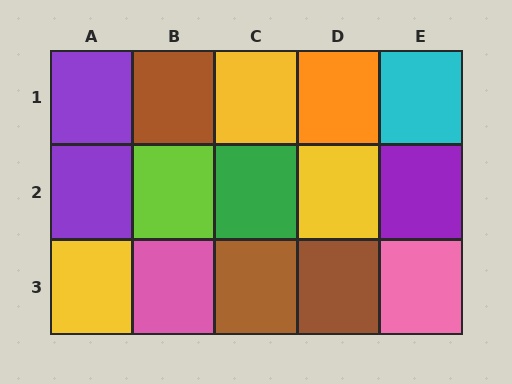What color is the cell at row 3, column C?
Brown.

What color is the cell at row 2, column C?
Green.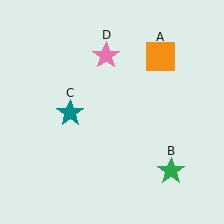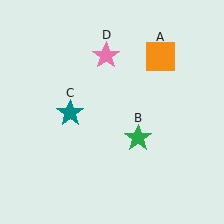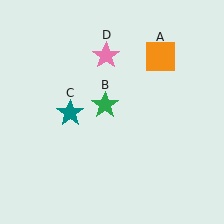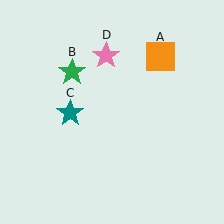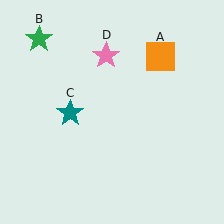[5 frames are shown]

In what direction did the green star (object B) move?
The green star (object B) moved up and to the left.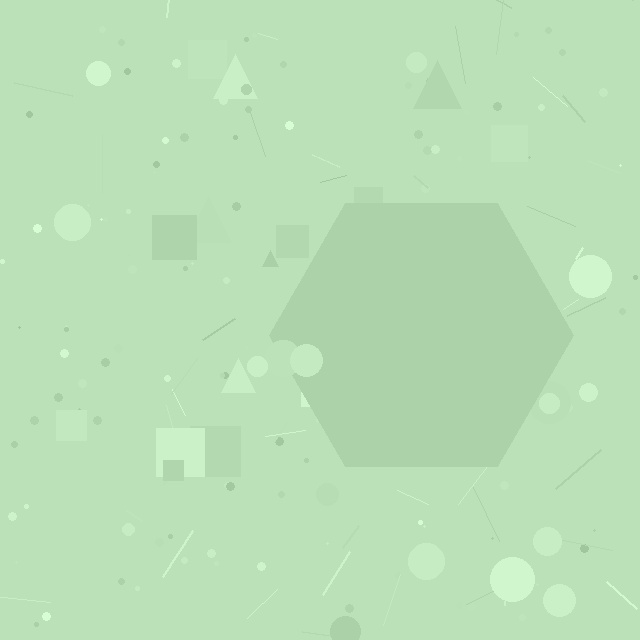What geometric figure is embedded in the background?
A hexagon is embedded in the background.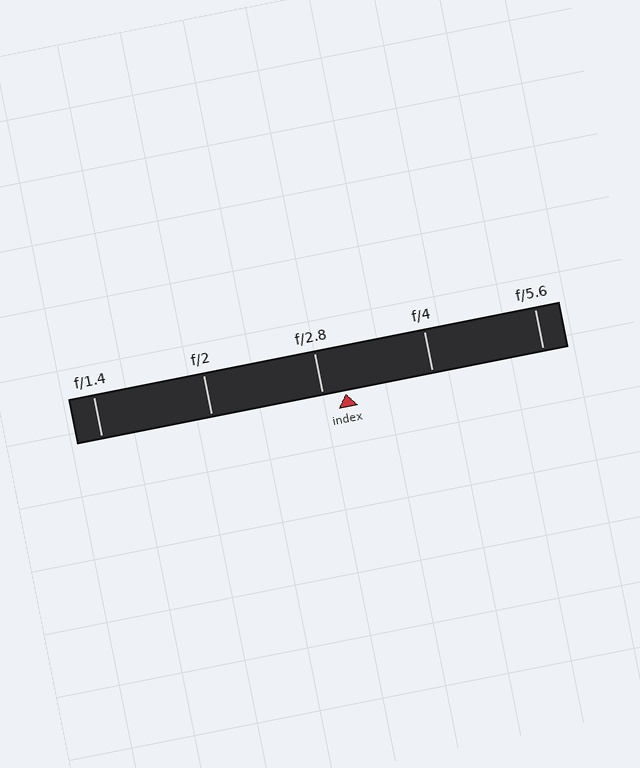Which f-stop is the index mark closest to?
The index mark is closest to f/2.8.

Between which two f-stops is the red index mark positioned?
The index mark is between f/2.8 and f/4.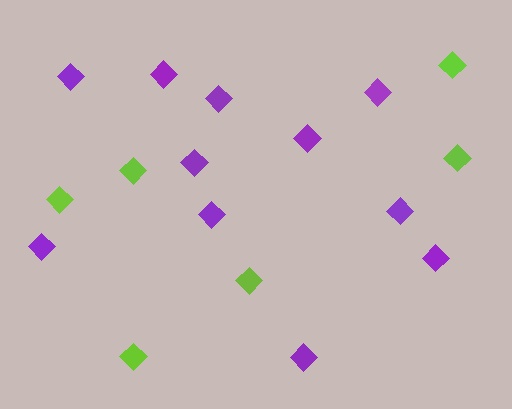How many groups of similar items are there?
There are 2 groups: one group of purple diamonds (11) and one group of lime diamonds (6).